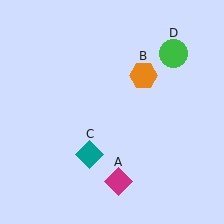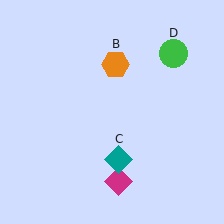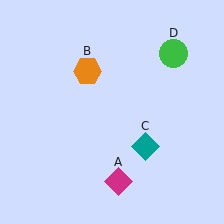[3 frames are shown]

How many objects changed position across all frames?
2 objects changed position: orange hexagon (object B), teal diamond (object C).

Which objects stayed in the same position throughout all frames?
Magenta diamond (object A) and green circle (object D) remained stationary.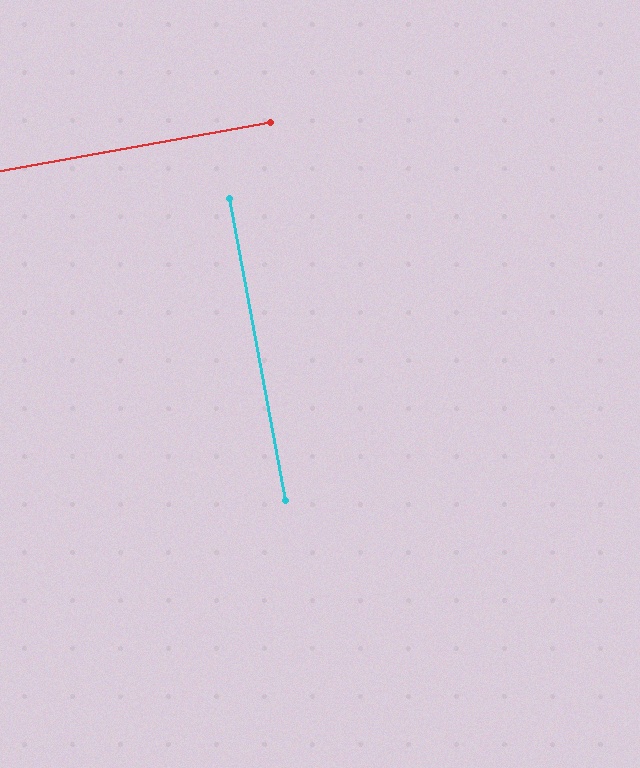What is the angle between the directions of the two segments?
Approximately 90 degrees.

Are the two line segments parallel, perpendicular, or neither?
Perpendicular — they meet at approximately 90°.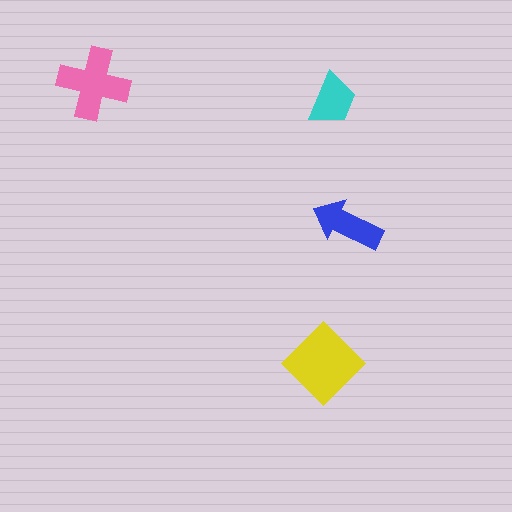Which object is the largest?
The yellow diamond.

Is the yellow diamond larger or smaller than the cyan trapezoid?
Larger.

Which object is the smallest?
The cyan trapezoid.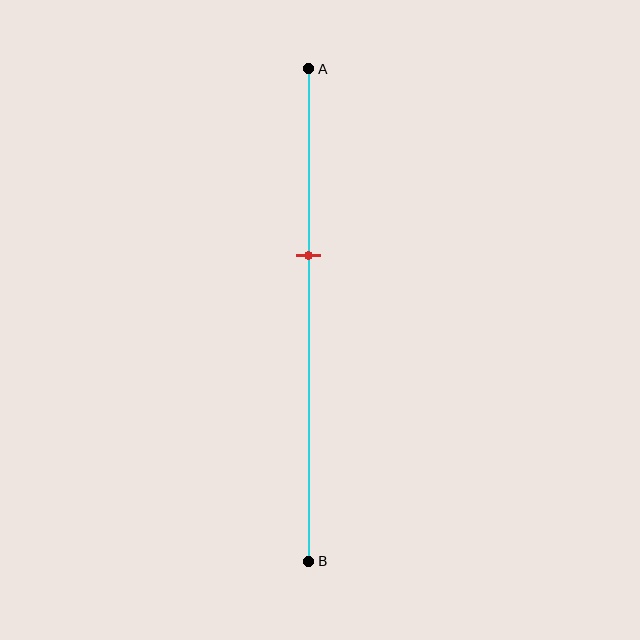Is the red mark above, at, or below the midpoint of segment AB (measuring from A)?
The red mark is above the midpoint of segment AB.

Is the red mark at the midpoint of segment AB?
No, the mark is at about 40% from A, not at the 50% midpoint.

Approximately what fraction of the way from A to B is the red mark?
The red mark is approximately 40% of the way from A to B.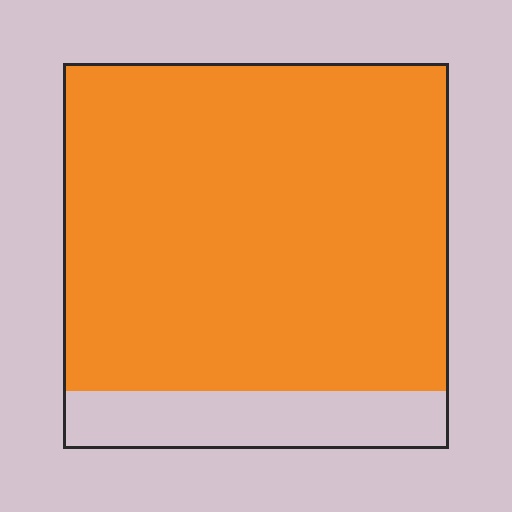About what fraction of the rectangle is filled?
About five sixths (5/6).